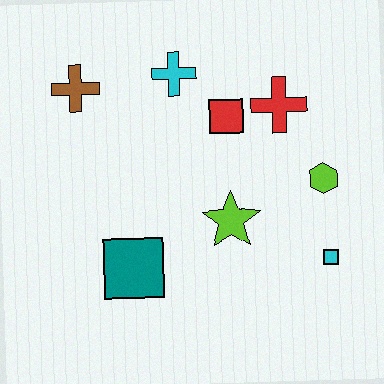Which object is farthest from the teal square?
The red cross is farthest from the teal square.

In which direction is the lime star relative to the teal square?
The lime star is to the right of the teal square.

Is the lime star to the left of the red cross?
Yes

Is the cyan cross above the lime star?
Yes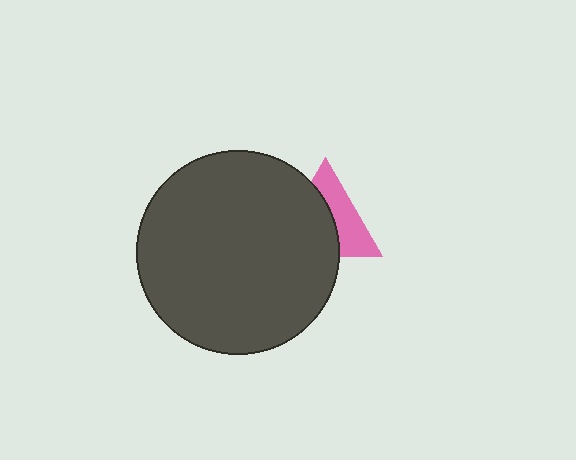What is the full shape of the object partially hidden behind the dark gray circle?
The partially hidden object is a pink triangle.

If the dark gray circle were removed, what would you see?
You would see the complete pink triangle.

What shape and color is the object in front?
The object in front is a dark gray circle.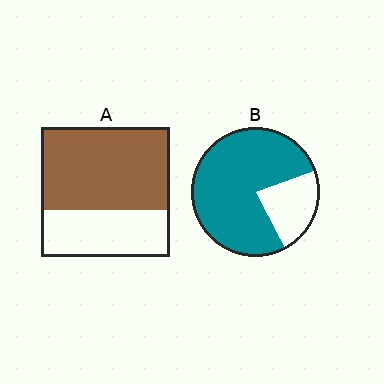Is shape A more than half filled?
Yes.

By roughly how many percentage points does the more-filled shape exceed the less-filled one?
By roughly 15 percentage points (B over A).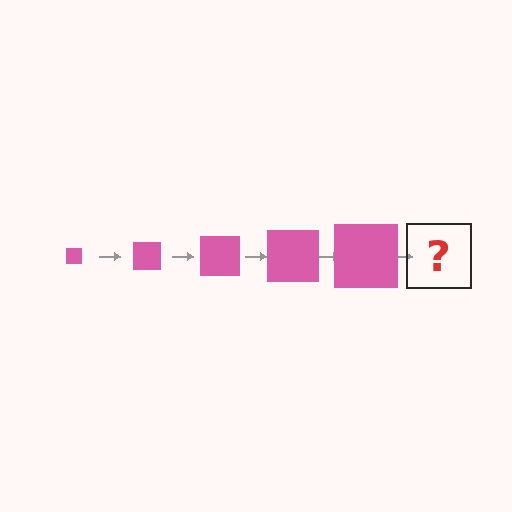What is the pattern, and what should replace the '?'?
The pattern is that the square gets progressively larger each step. The '?' should be a pink square, larger than the previous one.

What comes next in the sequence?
The next element should be a pink square, larger than the previous one.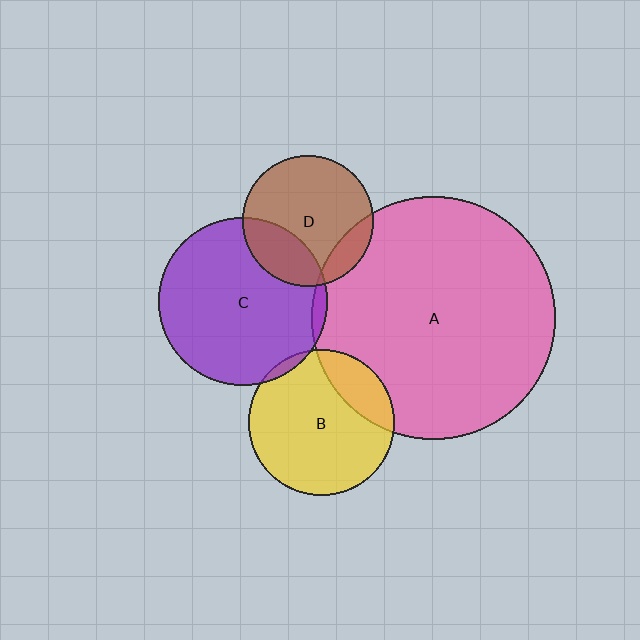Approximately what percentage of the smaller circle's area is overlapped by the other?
Approximately 15%.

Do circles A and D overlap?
Yes.